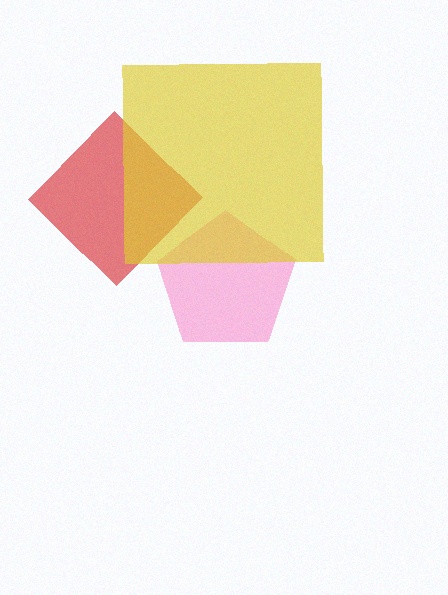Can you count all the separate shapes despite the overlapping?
Yes, there are 3 separate shapes.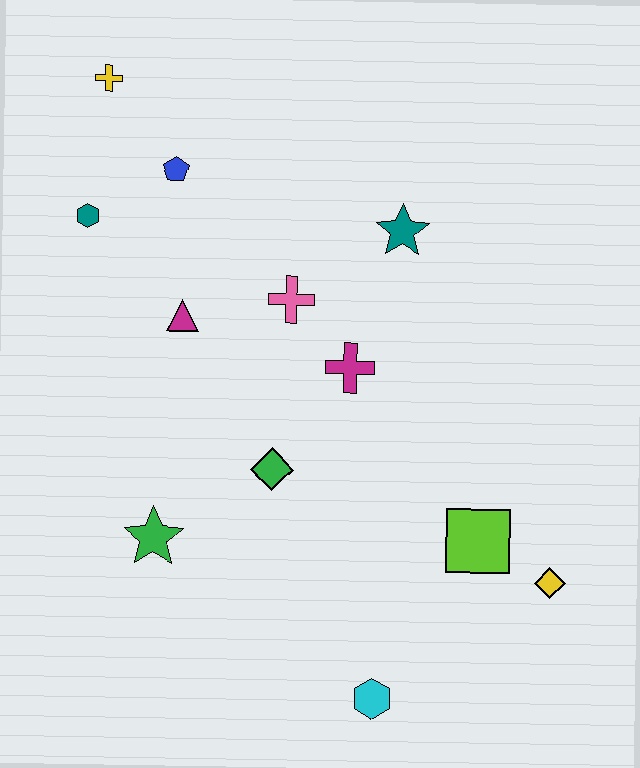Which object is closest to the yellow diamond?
The lime square is closest to the yellow diamond.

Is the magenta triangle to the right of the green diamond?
No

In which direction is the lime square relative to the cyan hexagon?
The lime square is above the cyan hexagon.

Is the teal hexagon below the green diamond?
No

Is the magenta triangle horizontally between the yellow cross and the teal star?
Yes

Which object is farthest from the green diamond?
The yellow cross is farthest from the green diamond.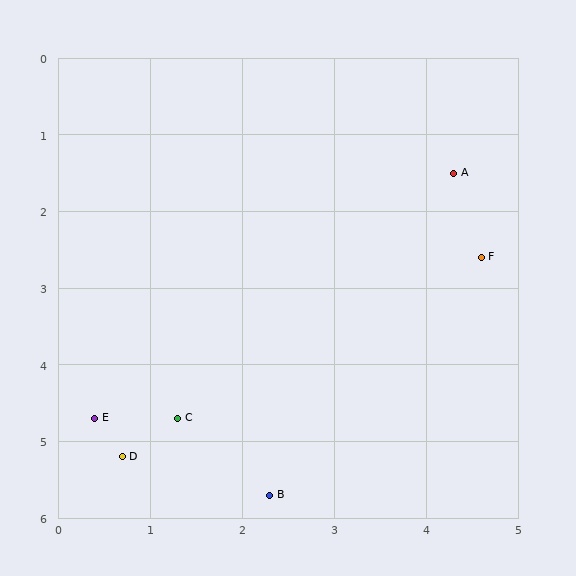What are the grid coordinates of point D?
Point D is at approximately (0.7, 5.2).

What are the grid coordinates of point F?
Point F is at approximately (4.6, 2.6).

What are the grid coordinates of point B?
Point B is at approximately (2.3, 5.7).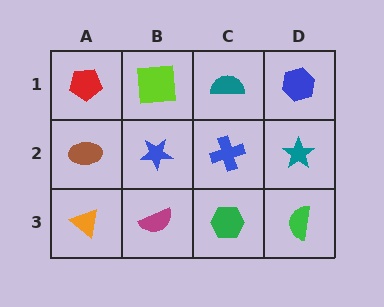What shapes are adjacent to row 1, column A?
A brown ellipse (row 2, column A), a lime square (row 1, column B).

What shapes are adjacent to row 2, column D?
A blue hexagon (row 1, column D), a green semicircle (row 3, column D), a blue cross (row 2, column C).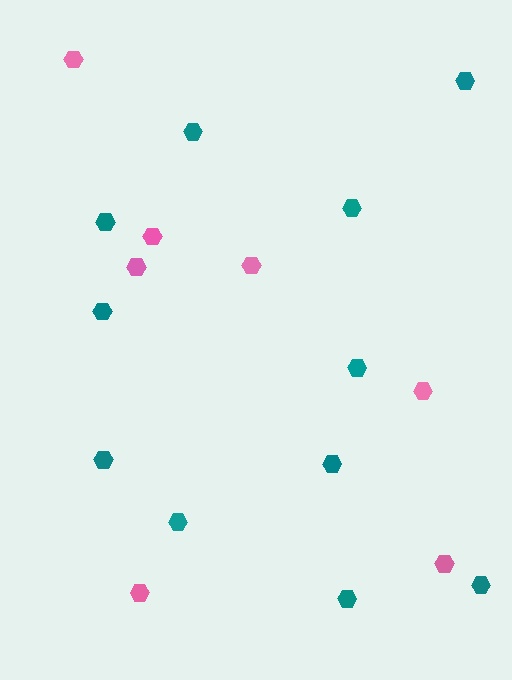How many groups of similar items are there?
There are 2 groups: one group of teal hexagons (11) and one group of pink hexagons (7).